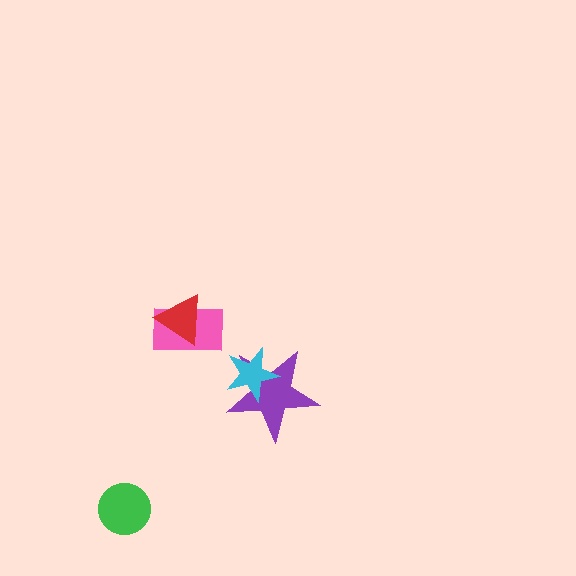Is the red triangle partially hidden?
No, no other shape covers it.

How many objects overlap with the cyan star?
1 object overlaps with the cyan star.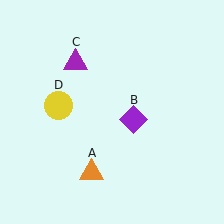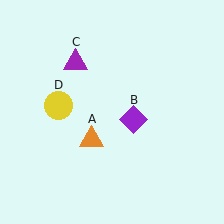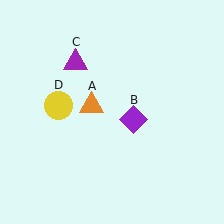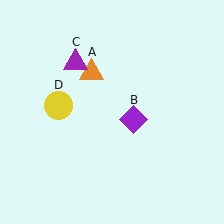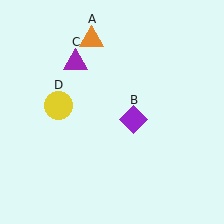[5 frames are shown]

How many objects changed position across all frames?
1 object changed position: orange triangle (object A).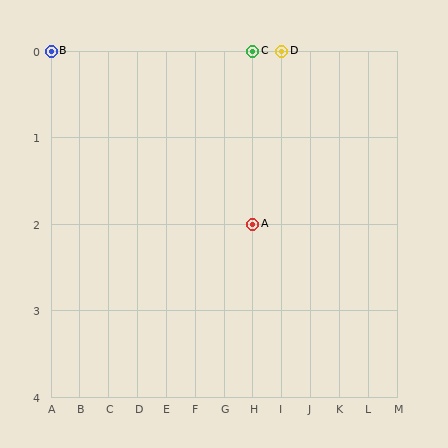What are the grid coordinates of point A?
Point A is at grid coordinates (H, 2).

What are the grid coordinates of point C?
Point C is at grid coordinates (H, 0).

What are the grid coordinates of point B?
Point B is at grid coordinates (A, 0).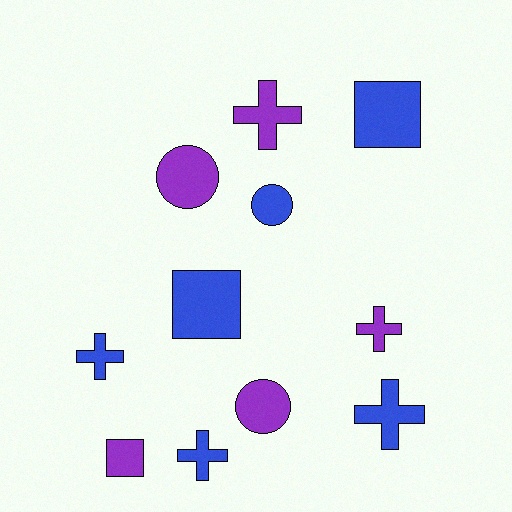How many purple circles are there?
There are 2 purple circles.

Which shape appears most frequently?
Cross, with 5 objects.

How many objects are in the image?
There are 11 objects.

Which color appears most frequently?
Blue, with 6 objects.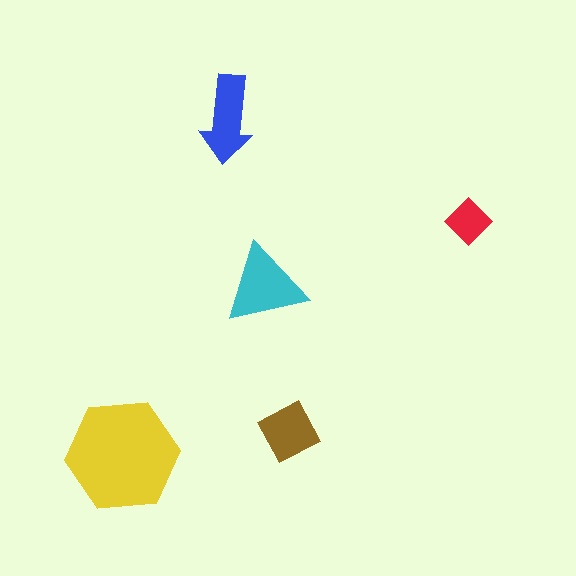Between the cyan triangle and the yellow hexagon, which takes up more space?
The yellow hexagon.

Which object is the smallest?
The red diamond.